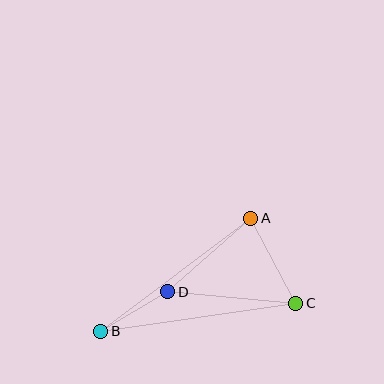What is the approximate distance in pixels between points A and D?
The distance between A and D is approximately 111 pixels.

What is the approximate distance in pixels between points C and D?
The distance between C and D is approximately 129 pixels.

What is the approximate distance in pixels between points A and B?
The distance between A and B is approximately 188 pixels.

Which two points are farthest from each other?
Points B and C are farthest from each other.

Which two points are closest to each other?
Points B and D are closest to each other.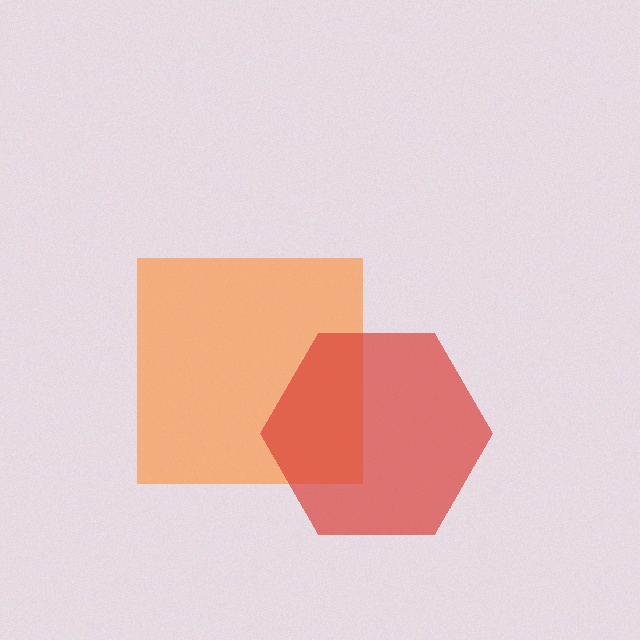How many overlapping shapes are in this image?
There are 2 overlapping shapes in the image.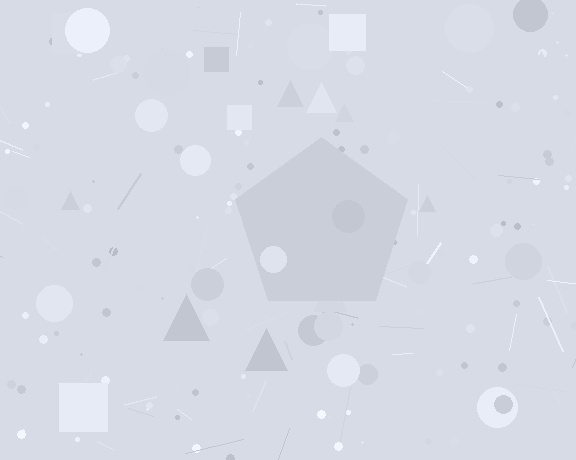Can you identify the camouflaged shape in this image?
The camouflaged shape is a pentagon.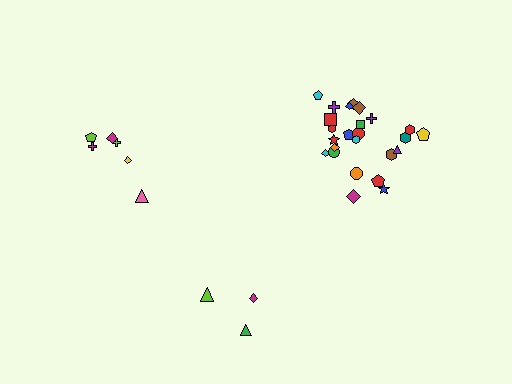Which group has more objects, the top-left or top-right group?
The top-right group.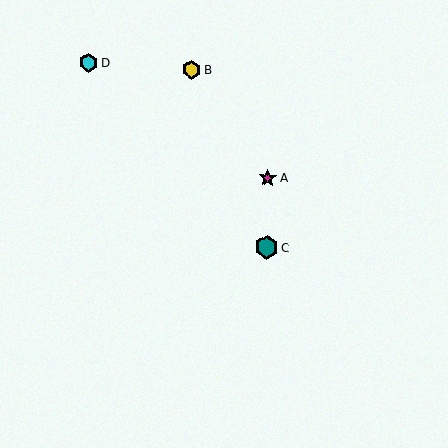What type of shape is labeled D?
Shape D is a cyan hexagon.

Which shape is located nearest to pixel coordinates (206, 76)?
The yellow hexagon (labeled B) at (192, 69) is nearest to that location.